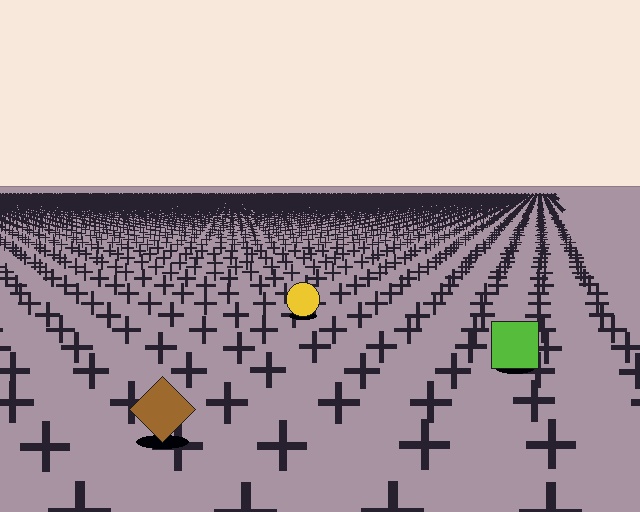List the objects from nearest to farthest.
From nearest to farthest: the brown diamond, the lime square, the yellow circle.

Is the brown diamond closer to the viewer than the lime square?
Yes. The brown diamond is closer — you can tell from the texture gradient: the ground texture is coarser near it.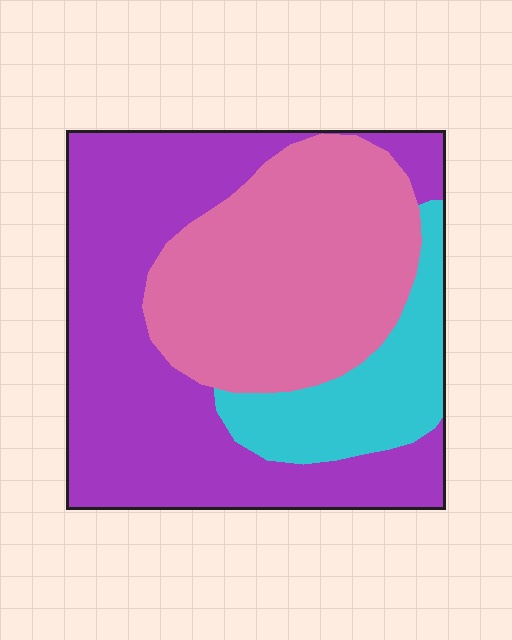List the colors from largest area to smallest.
From largest to smallest: purple, pink, cyan.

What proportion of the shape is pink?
Pink covers about 35% of the shape.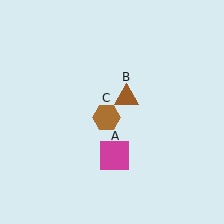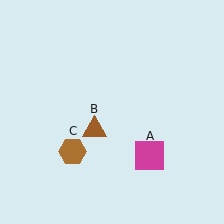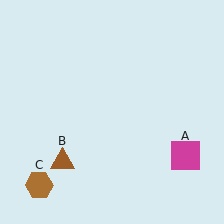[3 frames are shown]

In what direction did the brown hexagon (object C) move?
The brown hexagon (object C) moved down and to the left.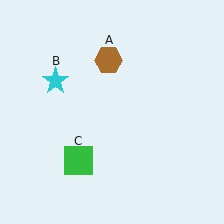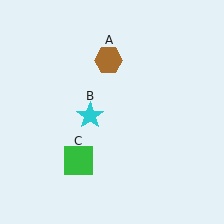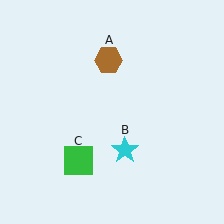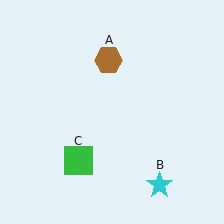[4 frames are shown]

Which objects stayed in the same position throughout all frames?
Brown hexagon (object A) and green square (object C) remained stationary.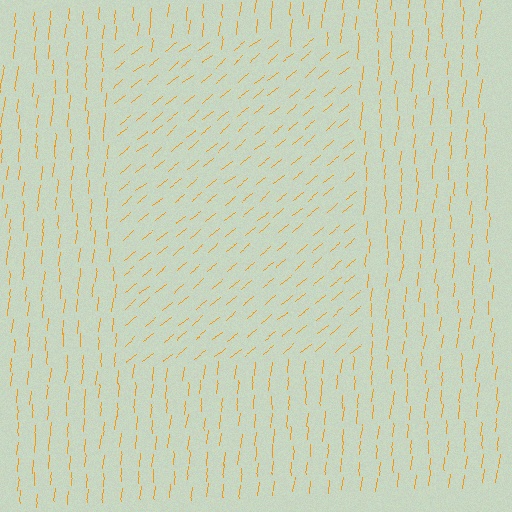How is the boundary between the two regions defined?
The boundary is defined purely by a change in line orientation (approximately 45 degrees difference). All lines are the same color and thickness.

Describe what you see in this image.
The image is filled with small orange line segments. A rectangle region in the image has lines oriented differently from the surrounding lines, creating a visible texture boundary.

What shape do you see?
I see a rectangle.